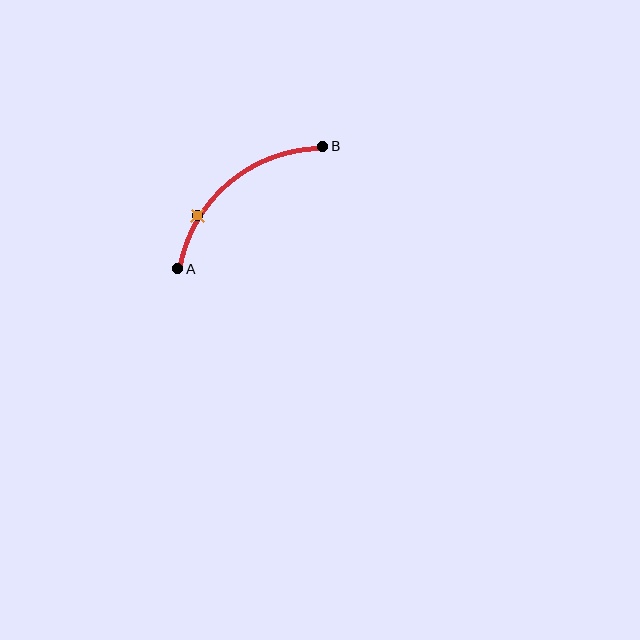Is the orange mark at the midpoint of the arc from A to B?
No. The orange mark lies on the arc but is closer to endpoint A. The arc midpoint would be at the point on the curve equidistant along the arc from both A and B.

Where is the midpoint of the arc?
The arc midpoint is the point on the curve farthest from the straight line joining A and B. It sits above and to the left of that line.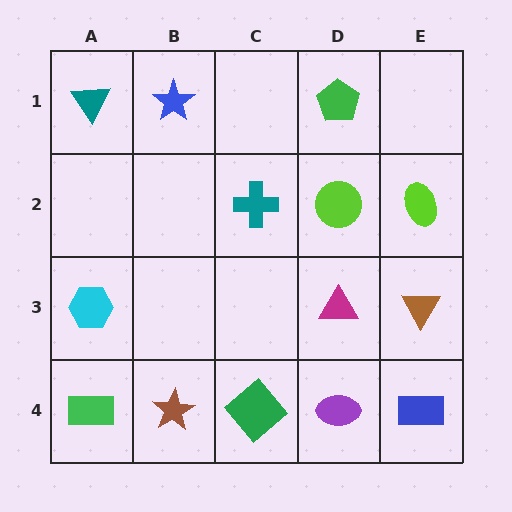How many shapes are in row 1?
3 shapes.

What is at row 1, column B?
A blue star.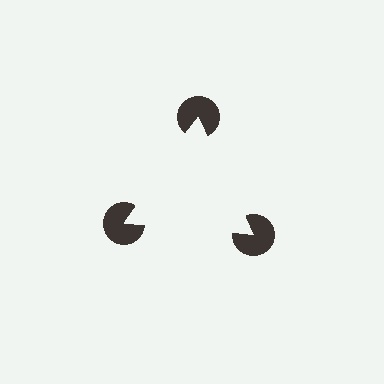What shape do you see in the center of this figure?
An illusory triangle — its edges are inferred from the aligned wedge cuts in the pac-man discs, not physically drawn.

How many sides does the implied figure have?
3 sides.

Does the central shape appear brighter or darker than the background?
It typically appears slightly brighter than the background, even though no actual brightness change is drawn.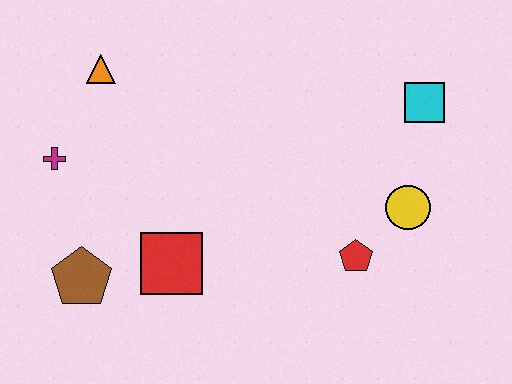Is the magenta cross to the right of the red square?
No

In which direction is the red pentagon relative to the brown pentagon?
The red pentagon is to the right of the brown pentagon.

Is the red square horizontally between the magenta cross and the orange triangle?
No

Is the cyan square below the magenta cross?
No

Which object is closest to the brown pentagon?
The red square is closest to the brown pentagon.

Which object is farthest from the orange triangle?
The yellow circle is farthest from the orange triangle.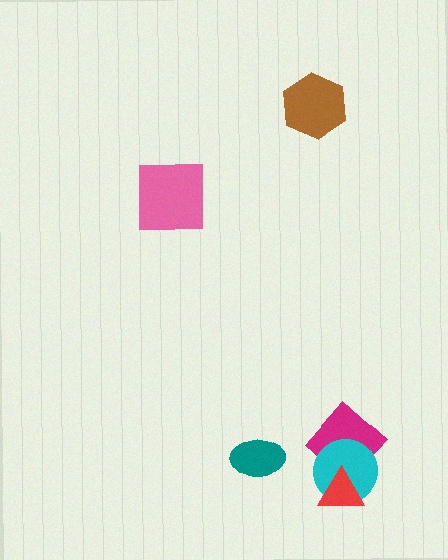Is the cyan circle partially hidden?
Yes, it is partially covered by another shape.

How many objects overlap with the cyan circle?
2 objects overlap with the cyan circle.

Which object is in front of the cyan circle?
The red triangle is in front of the cyan circle.